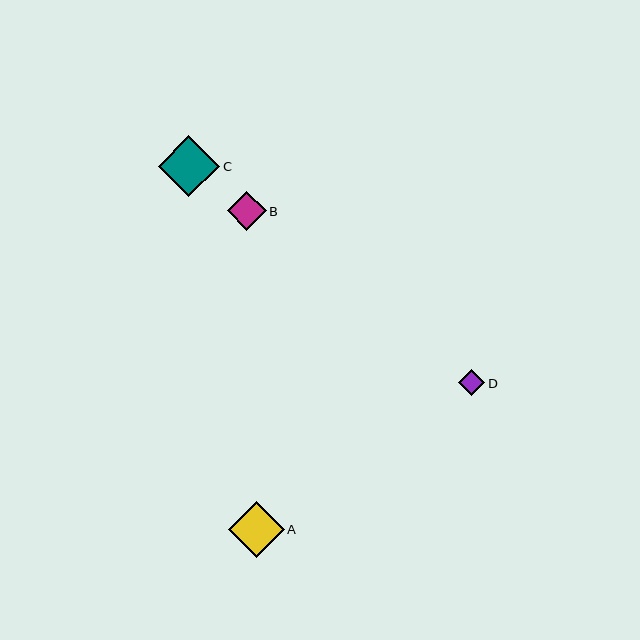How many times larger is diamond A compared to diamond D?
Diamond A is approximately 2.1 times the size of diamond D.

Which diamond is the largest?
Diamond C is the largest with a size of approximately 62 pixels.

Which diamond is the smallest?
Diamond D is the smallest with a size of approximately 26 pixels.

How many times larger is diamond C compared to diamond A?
Diamond C is approximately 1.1 times the size of diamond A.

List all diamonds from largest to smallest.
From largest to smallest: C, A, B, D.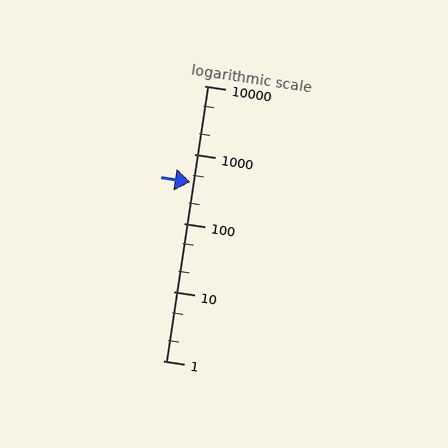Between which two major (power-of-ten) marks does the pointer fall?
The pointer is between 100 and 1000.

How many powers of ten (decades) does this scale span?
The scale spans 4 decades, from 1 to 10000.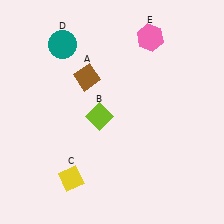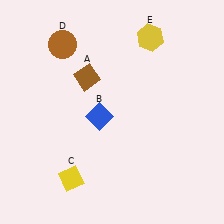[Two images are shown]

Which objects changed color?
B changed from lime to blue. D changed from teal to brown. E changed from pink to yellow.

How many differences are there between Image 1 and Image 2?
There are 3 differences between the two images.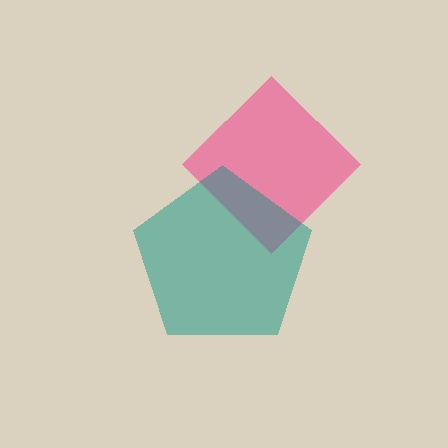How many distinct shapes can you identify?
There are 2 distinct shapes: a pink diamond, a teal pentagon.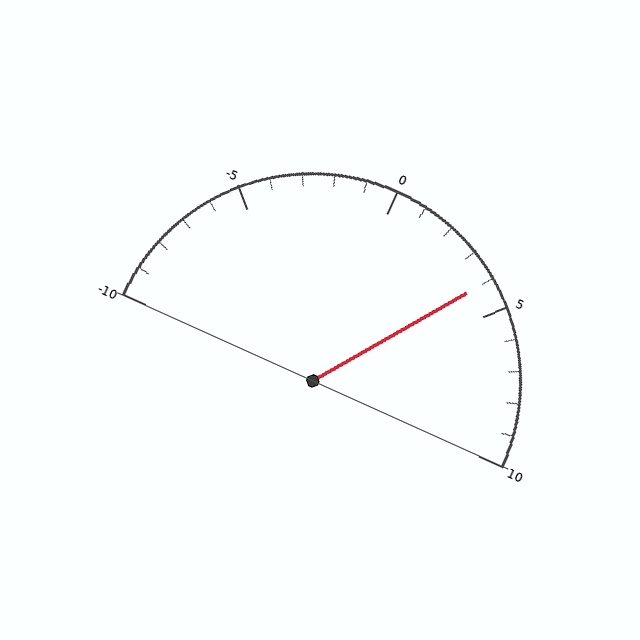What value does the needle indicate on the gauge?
The needle indicates approximately 4.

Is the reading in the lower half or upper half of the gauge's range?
The reading is in the upper half of the range (-10 to 10).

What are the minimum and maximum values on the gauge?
The gauge ranges from -10 to 10.